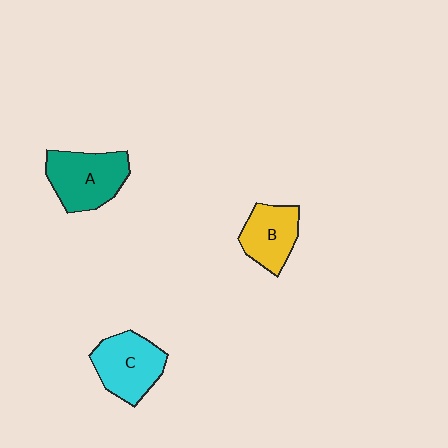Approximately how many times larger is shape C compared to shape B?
Approximately 1.2 times.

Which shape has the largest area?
Shape A (teal).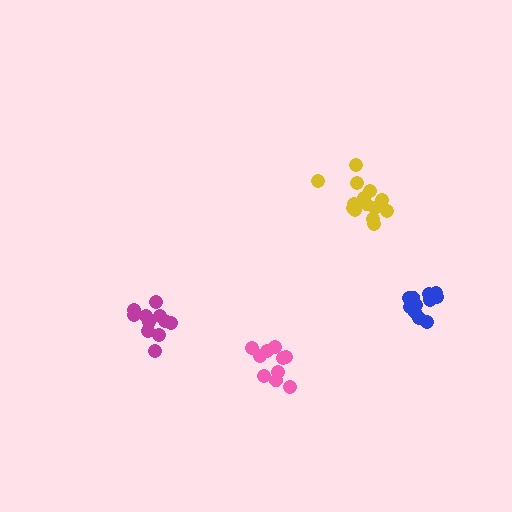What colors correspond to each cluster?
The clusters are colored: blue, pink, yellow, magenta.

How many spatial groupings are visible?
There are 4 spatial groupings.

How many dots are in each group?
Group 1: 11 dots, Group 2: 10 dots, Group 3: 14 dots, Group 4: 11 dots (46 total).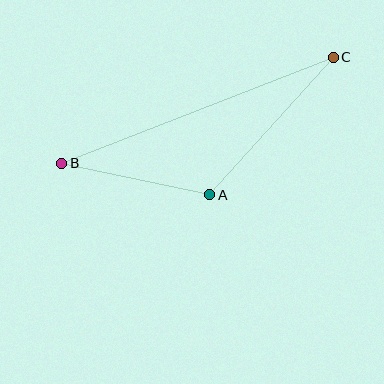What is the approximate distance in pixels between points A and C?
The distance between A and C is approximately 185 pixels.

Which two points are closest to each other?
Points A and B are closest to each other.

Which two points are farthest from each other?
Points B and C are farthest from each other.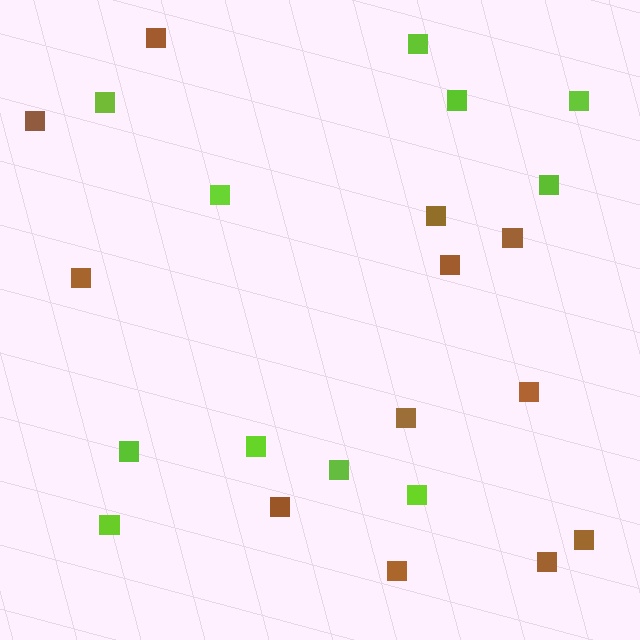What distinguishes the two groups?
There are 2 groups: one group of brown squares (12) and one group of lime squares (11).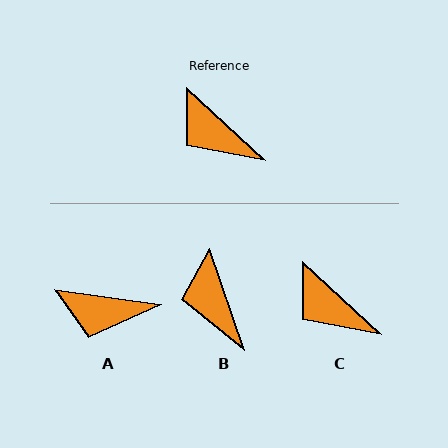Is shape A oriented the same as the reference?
No, it is off by about 35 degrees.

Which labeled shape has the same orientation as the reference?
C.